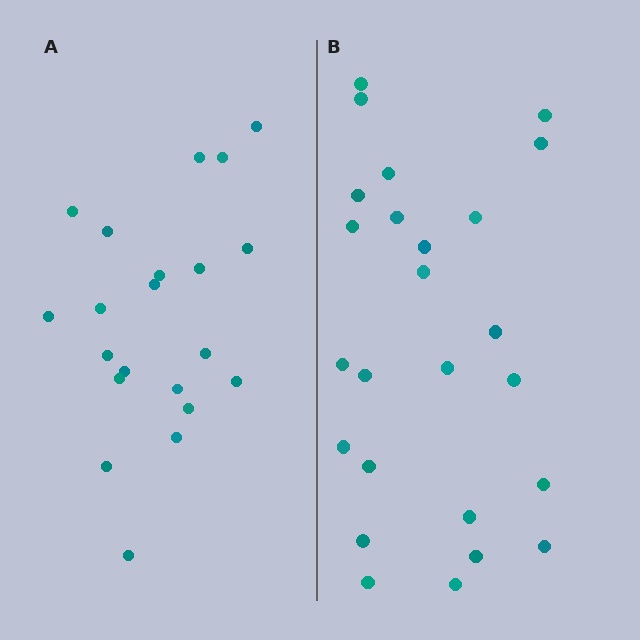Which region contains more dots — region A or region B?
Region B (the right region) has more dots.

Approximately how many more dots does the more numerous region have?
Region B has about 4 more dots than region A.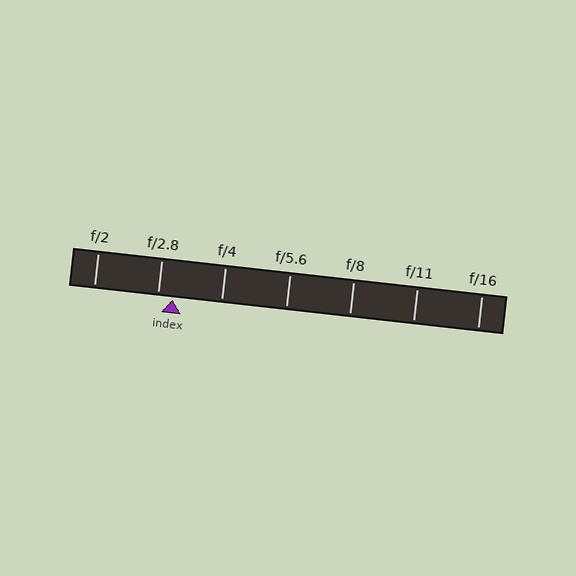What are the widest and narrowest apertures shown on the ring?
The widest aperture shown is f/2 and the narrowest is f/16.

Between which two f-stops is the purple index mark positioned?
The index mark is between f/2.8 and f/4.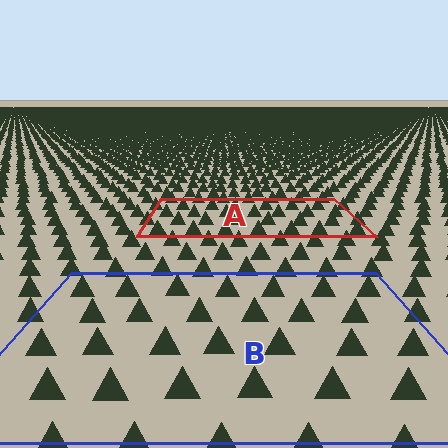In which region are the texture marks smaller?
The texture marks are smaller in region A, because it is farther away.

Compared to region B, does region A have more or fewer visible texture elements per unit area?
Region A has more texture elements per unit area — they are packed more densely because it is farther away.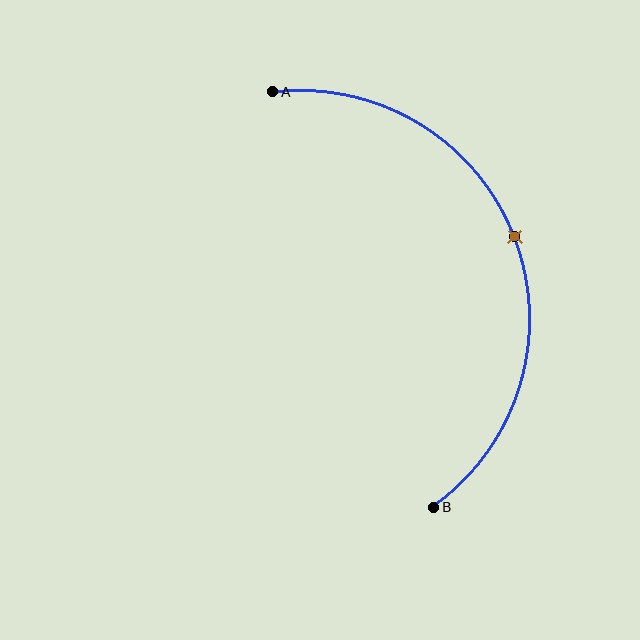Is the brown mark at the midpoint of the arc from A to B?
Yes. The brown mark lies on the arc at equal arc-length from both A and B — it is the arc midpoint.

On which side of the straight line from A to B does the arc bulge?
The arc bulges to the right of the straight line connecting A and B.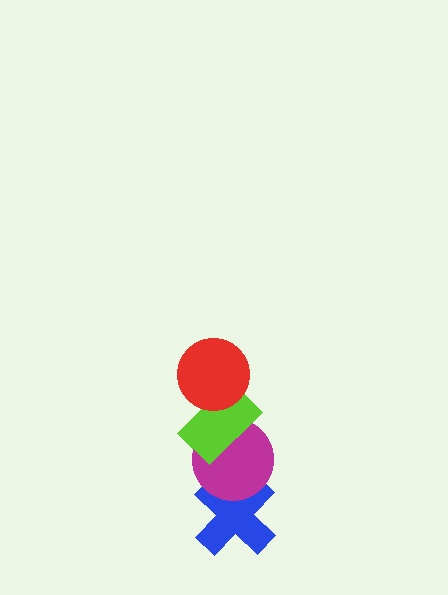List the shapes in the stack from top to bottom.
From top to bottom: the red circle, the lime rectangle, the magenta circle, the blue cross.